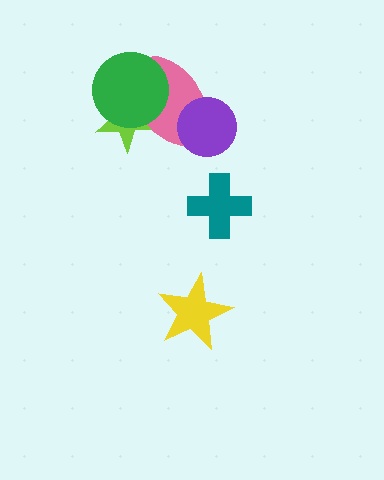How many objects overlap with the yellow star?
0 objects overlap with the yellow star.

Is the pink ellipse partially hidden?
Yes, it is partially covered by another shape.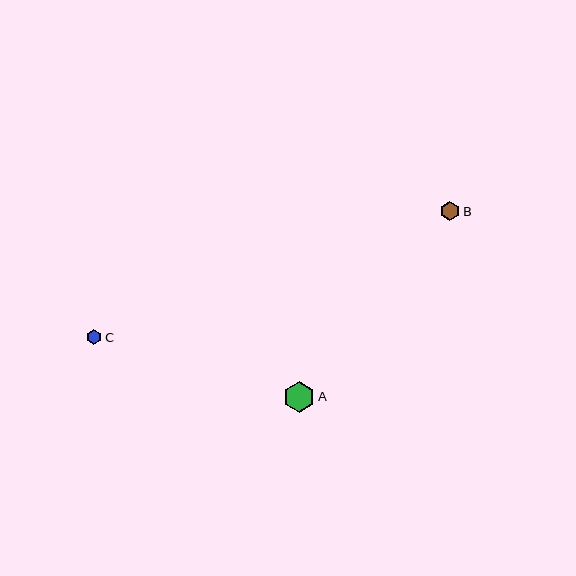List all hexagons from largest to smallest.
From largest to smallest: A, B, C.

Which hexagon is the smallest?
Hexagon C is the smallest with a size of approximately 16 pixels.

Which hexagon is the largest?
Hexagon A is the largest with a size of approximately 32 pixels.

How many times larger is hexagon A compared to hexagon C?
Hexagon A is approximately 2.0 times the size of hexagon C.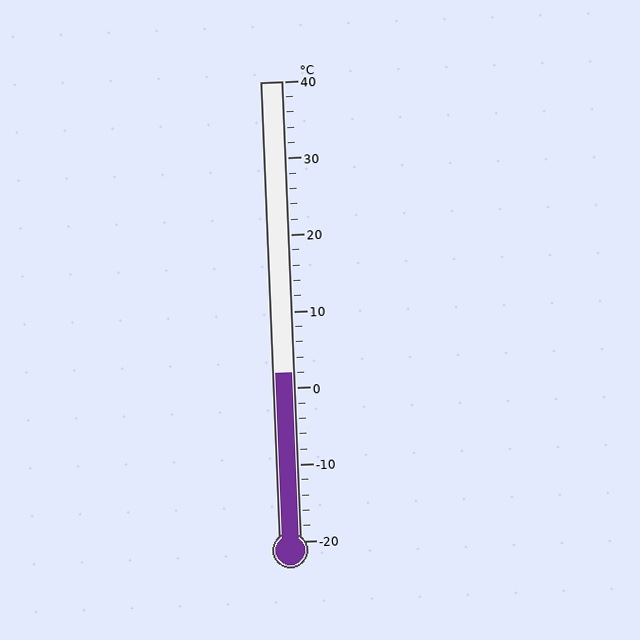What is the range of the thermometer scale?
The thermometer scale ranges from -20°C to 40°C.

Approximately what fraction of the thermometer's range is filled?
The thermometer is filled to approximately 35% of its range.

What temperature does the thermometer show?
The thermometer shows approximately 2°C.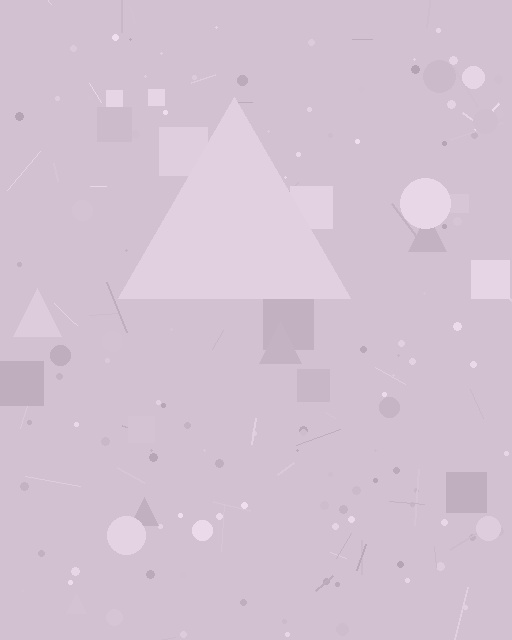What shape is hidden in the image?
A triangle is hidden in the image.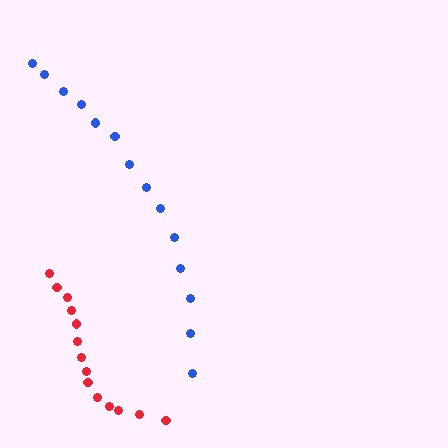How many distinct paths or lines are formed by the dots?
There are 2 distinct paths.